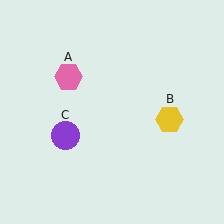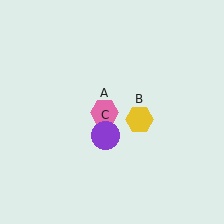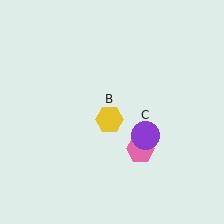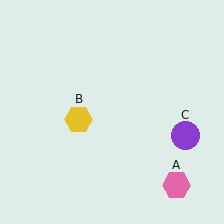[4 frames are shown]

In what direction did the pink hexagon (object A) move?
The pink hexagon (object A) moved down and to the right.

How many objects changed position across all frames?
3 objects changed position: pink hexagon (object A), yellow hexagon (object B), purple circle (object C).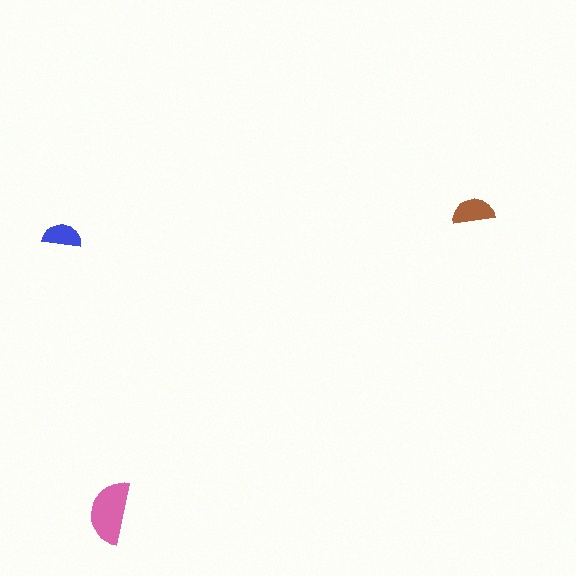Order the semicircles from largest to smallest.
the pink one, the brown one, the blue one.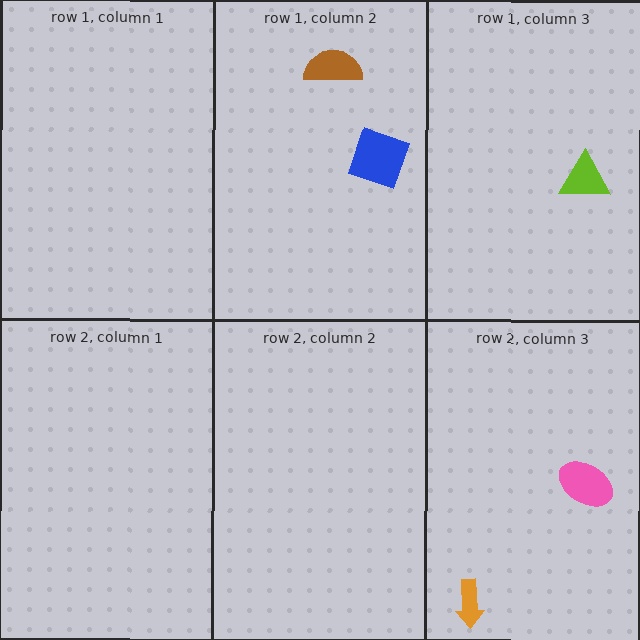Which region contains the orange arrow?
The row 2, column 3 region.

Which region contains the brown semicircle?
The row 1, column 2 region.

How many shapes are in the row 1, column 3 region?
1.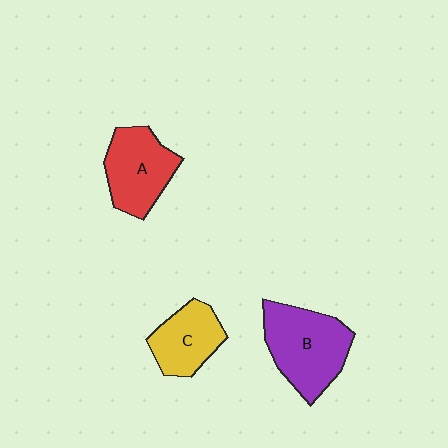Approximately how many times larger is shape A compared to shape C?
Approximately 1.2 times.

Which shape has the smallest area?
Shape C (yellow).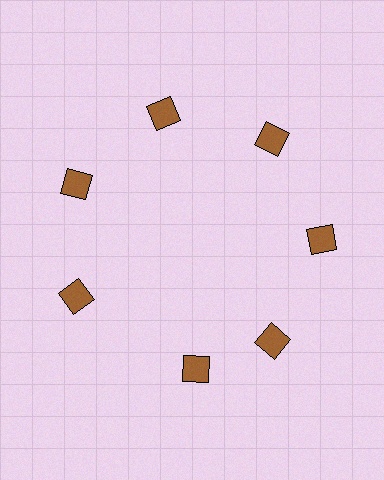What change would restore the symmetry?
The symmetry would be restored by rotating it back into even spacing with its neighbors so that all 7 squares sit at equal angles and equal distance from the center.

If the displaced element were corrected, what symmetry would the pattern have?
It would have 7-fold rotational symmetry — the pattern would map onto itself every 51 degrees.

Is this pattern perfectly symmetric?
No. The 7 brown squares are arranged in a ring, but one element near the 6 o'clock position is rotated out of alignment along the ring, breaking the 7-fold rotational symmetry.